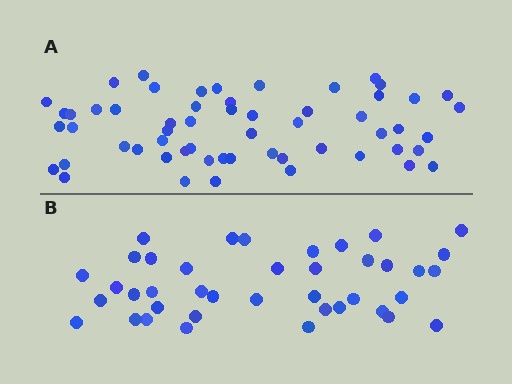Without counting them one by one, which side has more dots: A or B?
Region A (the top region) has more dots.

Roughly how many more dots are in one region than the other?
Region A has approximately 15 more dots than region B.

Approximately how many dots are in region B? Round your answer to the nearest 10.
About 40 dots.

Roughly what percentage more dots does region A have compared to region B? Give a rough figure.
About 40% more.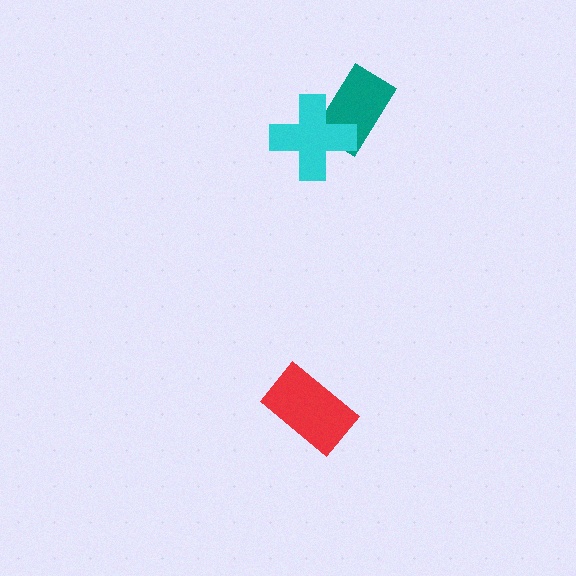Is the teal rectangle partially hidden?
Yes, it is partially covered by another shape.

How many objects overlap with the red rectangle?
0 objects overlap with the red rectangle.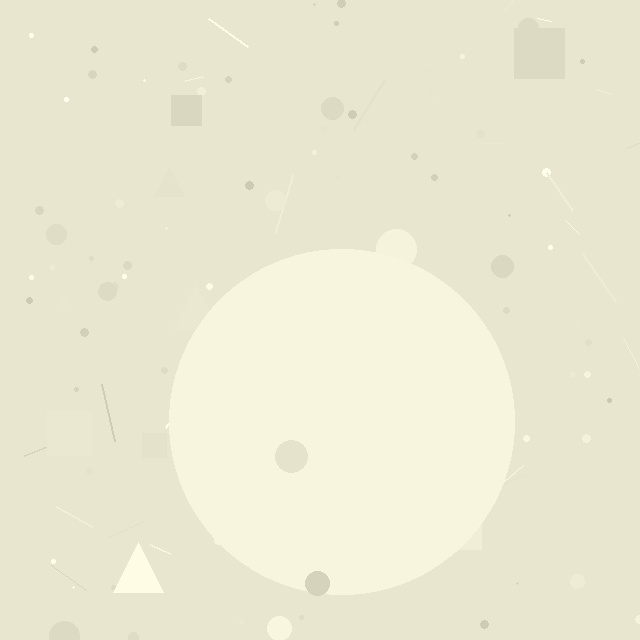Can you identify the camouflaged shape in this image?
The camouflaged shape is a circle.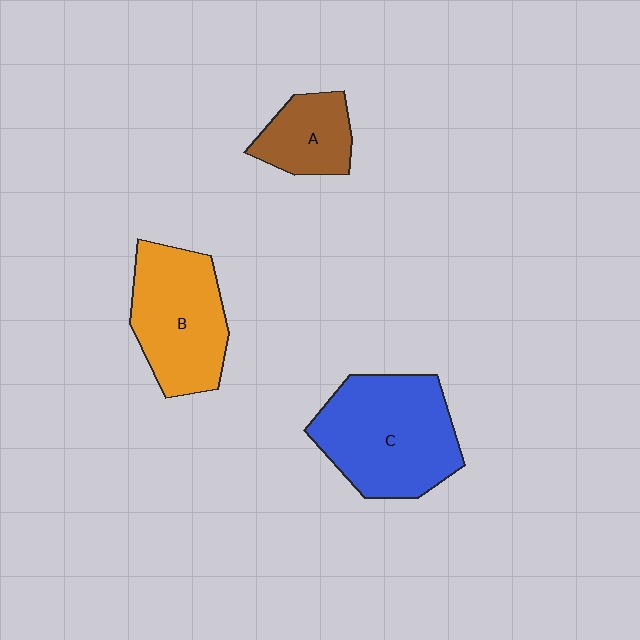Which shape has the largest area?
Shape C (blue).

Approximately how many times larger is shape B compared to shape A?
Approximately 1.8 times.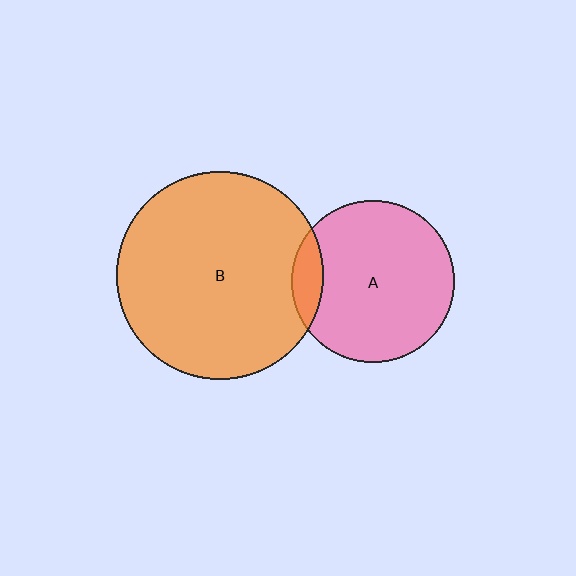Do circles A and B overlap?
Yes.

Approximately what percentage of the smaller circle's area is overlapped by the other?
Approximately 10%.